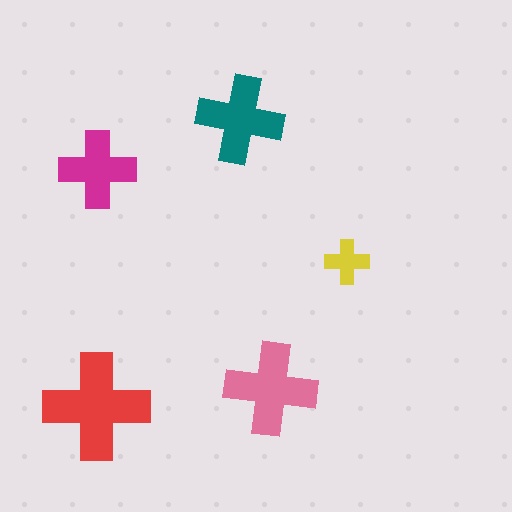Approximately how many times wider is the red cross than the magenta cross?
About 1.5 times wider.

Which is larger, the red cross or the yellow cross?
The red one.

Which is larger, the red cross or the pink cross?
The red one.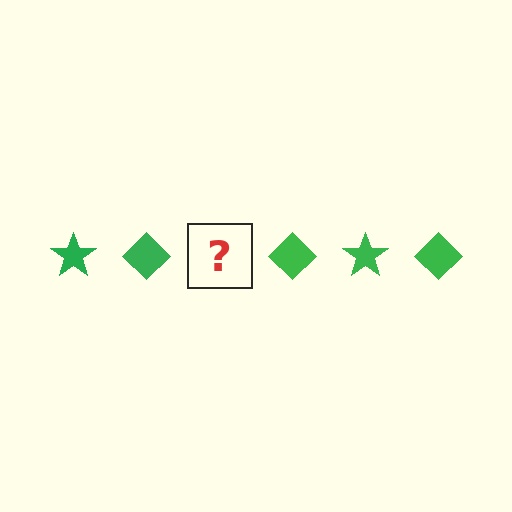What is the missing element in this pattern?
The missing element is a green star.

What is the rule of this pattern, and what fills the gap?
The rule is that the pattern cycles through star, diamond shapes in green. The gap should be filled with a green star.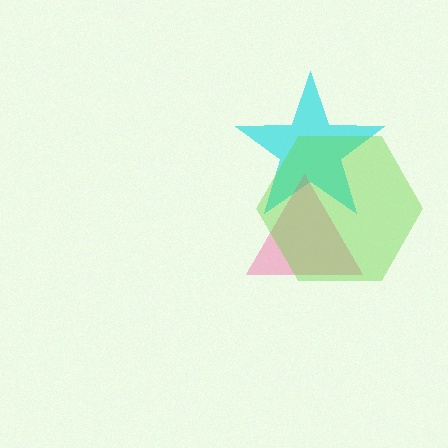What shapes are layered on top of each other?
The layered shapes are: a cyan star, a pink triangle, a lime hexagon.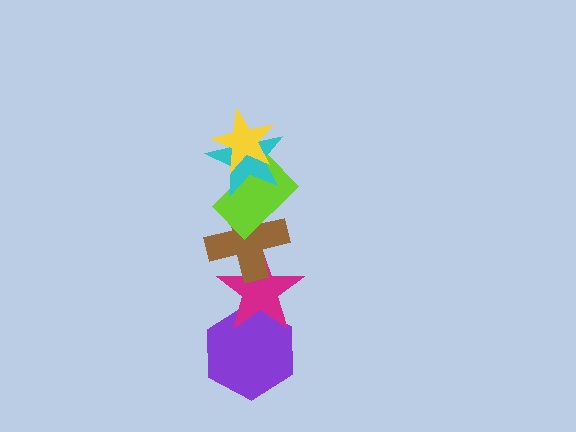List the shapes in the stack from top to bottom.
From top to bottom: the yellow star, the cyan star, the lime rectangle, the brown cross, the magenta star, the purple hexagon.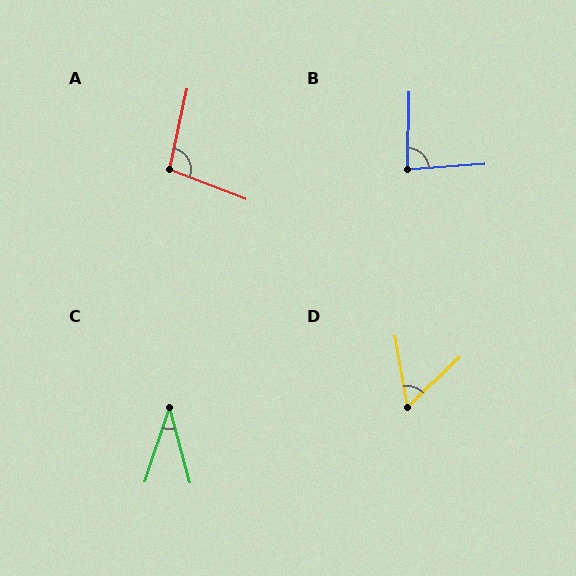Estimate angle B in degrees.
Approximately 85 degrees.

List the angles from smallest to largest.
C (33°), D (56°), B (85°), A (99°).